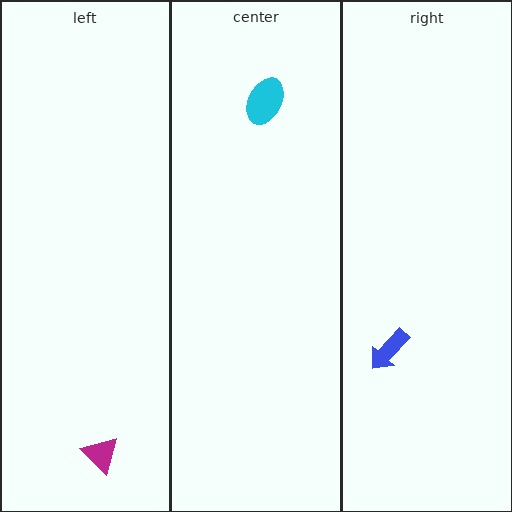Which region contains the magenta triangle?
The left region.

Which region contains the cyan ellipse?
The center region.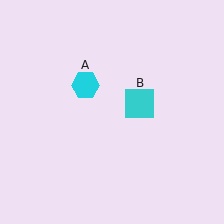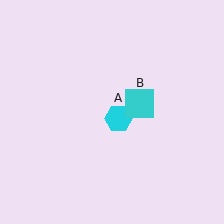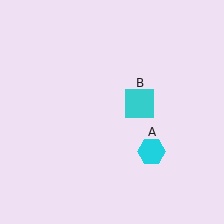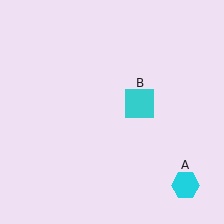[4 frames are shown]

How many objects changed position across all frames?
1 object changed position: cyan hexagon (object A).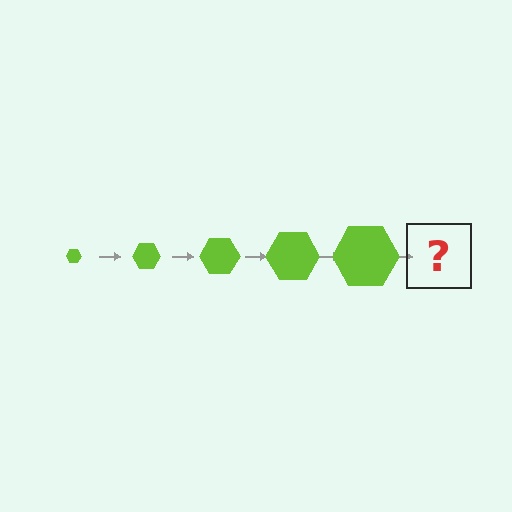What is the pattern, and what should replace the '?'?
The pattern is that the hexagon gets progressively larger each step. The '?' should be a lime hexagon, larger than the previous one.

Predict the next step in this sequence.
The next step is a lime hexagon, larger than the previous one.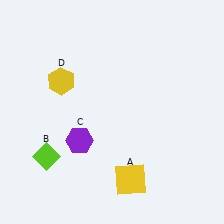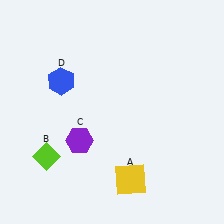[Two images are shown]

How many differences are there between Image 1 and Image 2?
There is 1 difference between the two images.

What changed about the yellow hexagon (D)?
In Image 1, D is yellow. In Image 2, it changed to blue.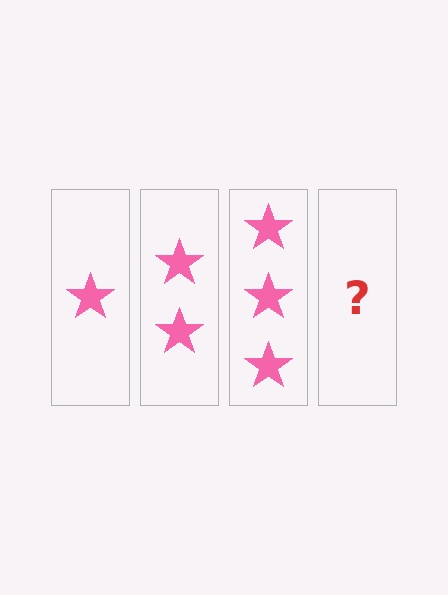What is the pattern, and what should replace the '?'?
The pattern is that each step adds one more star. The '?' should be 4 stars.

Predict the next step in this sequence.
The next step is 4 stars.